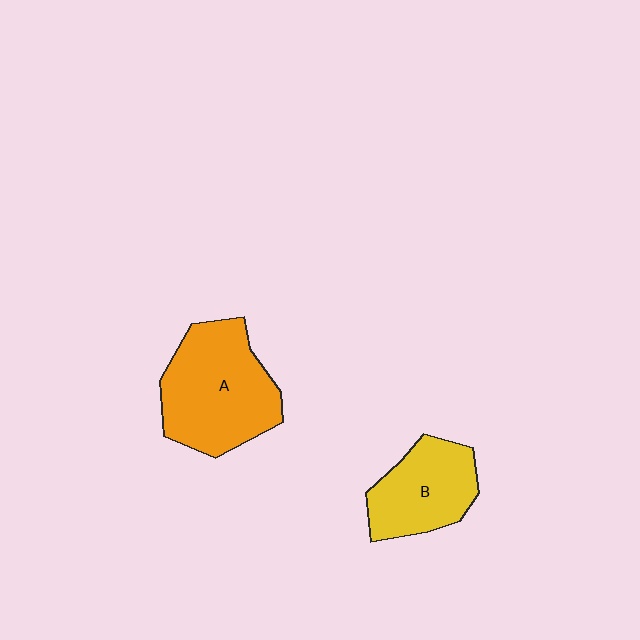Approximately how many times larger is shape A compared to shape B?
Approximately 1.5 times.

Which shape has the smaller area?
Shape B (yellow).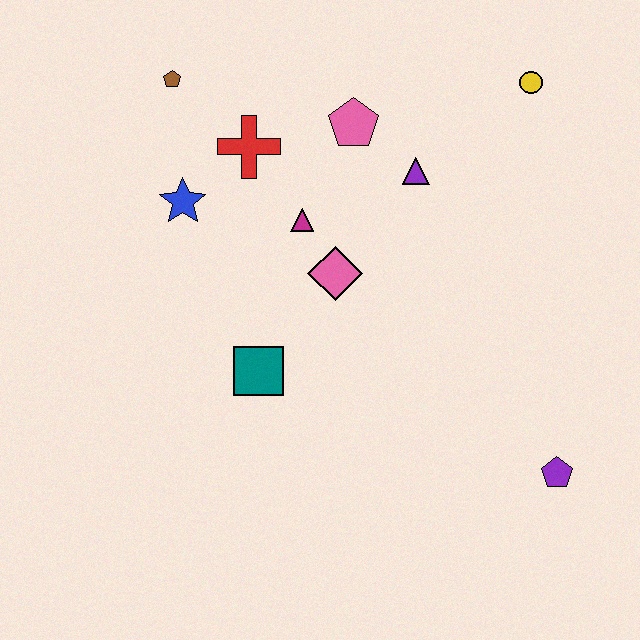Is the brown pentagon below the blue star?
No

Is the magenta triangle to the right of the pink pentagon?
No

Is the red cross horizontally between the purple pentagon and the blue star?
Yes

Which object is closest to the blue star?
The red cross is closest to the blue star.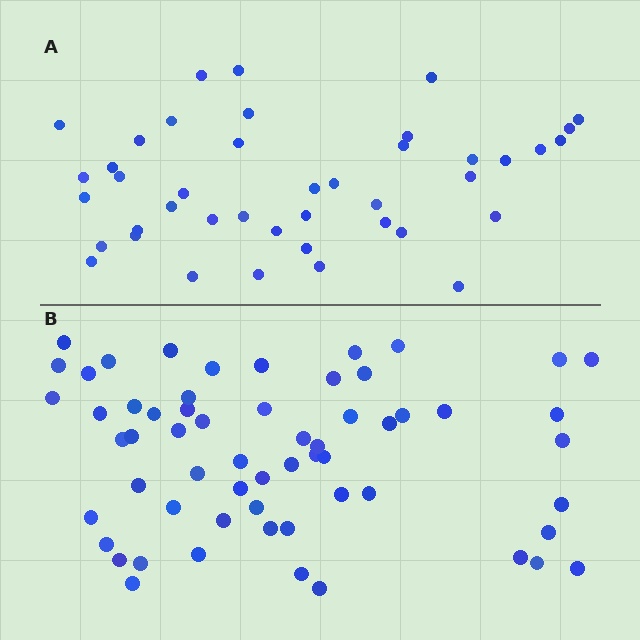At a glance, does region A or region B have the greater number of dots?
Region B (the bottom region) has more dots.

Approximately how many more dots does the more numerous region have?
Region B has approximately 20 more dots than region A.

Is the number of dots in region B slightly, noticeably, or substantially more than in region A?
Region B has noticeably more, but not dramatically so. The ratio is roughly 1.4 to 1.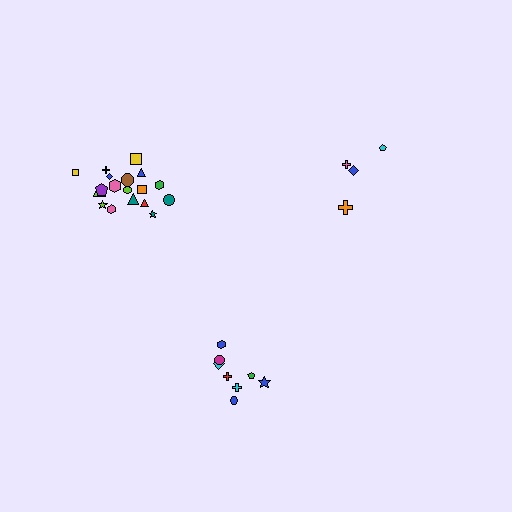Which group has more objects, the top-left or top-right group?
The top-left group.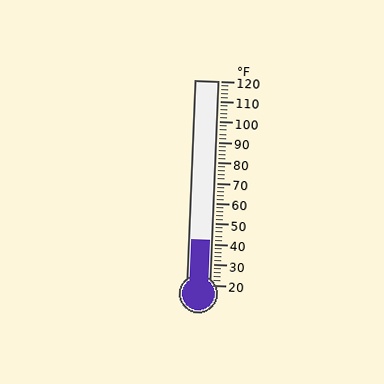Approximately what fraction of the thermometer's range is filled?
The thermometer is filled to approximately 20% of its range.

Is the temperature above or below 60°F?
The temperature is below 60°F.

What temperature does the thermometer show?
The thermometer shows approximately 42°F.